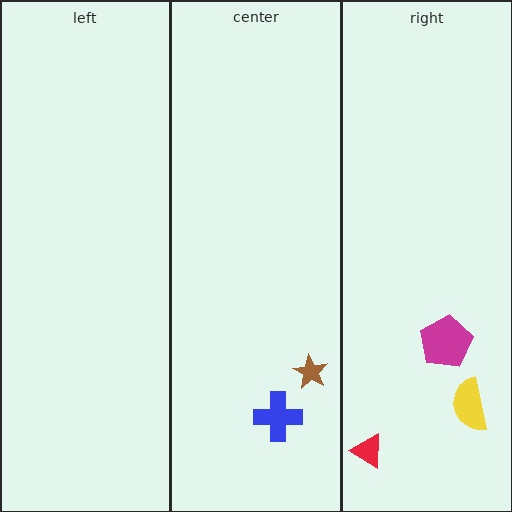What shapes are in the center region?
The brown star, the blue cross.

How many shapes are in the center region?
2.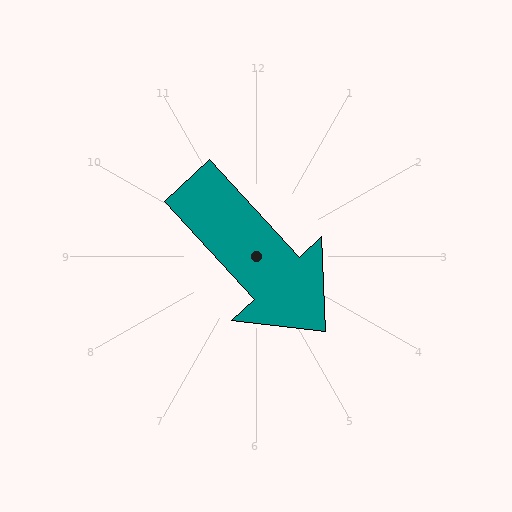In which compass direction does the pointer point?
Southeast.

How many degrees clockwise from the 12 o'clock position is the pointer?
Approximately 137 degrees.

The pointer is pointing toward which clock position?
Roughly 5 o'clock.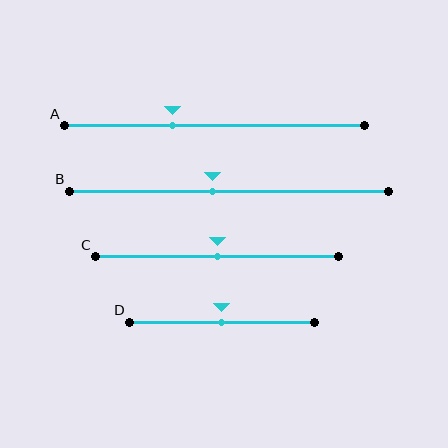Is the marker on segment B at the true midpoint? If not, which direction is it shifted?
No, the marker on segment B is shifted to the left by about 5% of the segment length.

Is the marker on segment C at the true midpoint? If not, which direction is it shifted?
Yes, the marker on segment C is at the true midpoint.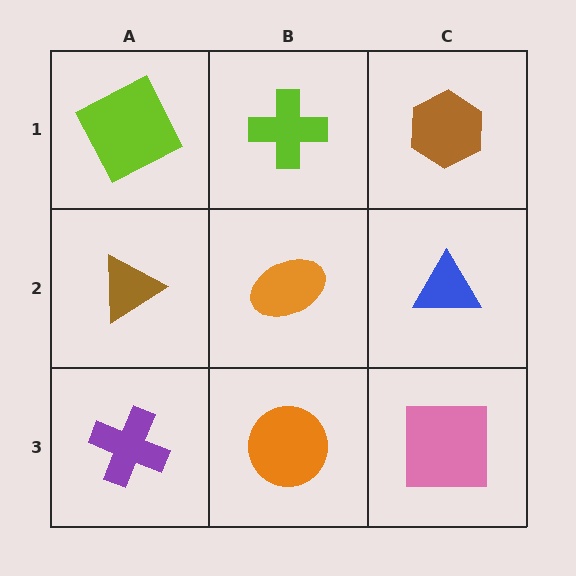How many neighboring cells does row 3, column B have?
3.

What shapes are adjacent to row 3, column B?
An orange ellipse (row 2, column B), a purple cross (row 3, column A), a pink square (row 3, column C).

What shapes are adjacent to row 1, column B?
An orange ellipse (row 2, column B), a lime square (row 1, column A), a brown hexagon (row 1, column C).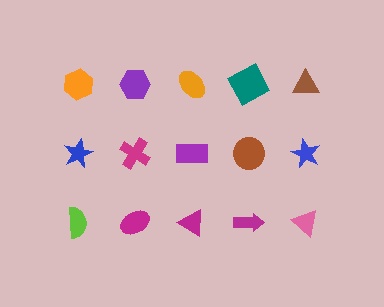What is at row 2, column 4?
A brown circle.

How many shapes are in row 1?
5 shapes.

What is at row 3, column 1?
A lime semicircle.